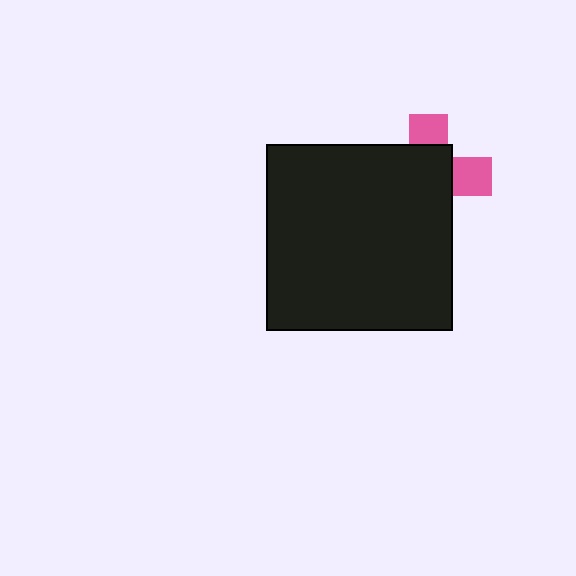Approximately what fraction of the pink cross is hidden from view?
Roughly 68% of the pink cross is hidden behind the black square.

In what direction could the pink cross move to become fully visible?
The pink cross could move toward the upper-right. That would shift it out from behind the black square entirely.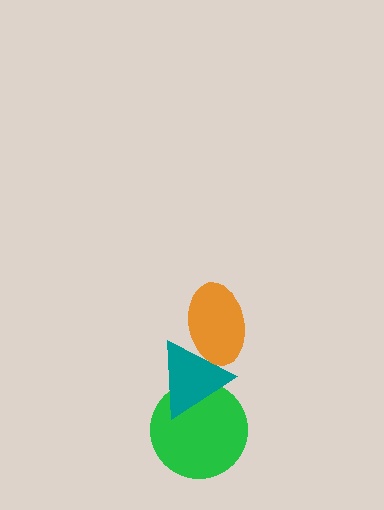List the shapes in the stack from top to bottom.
From top to bottom: the orange ellipse, the teal triangle, the green circle.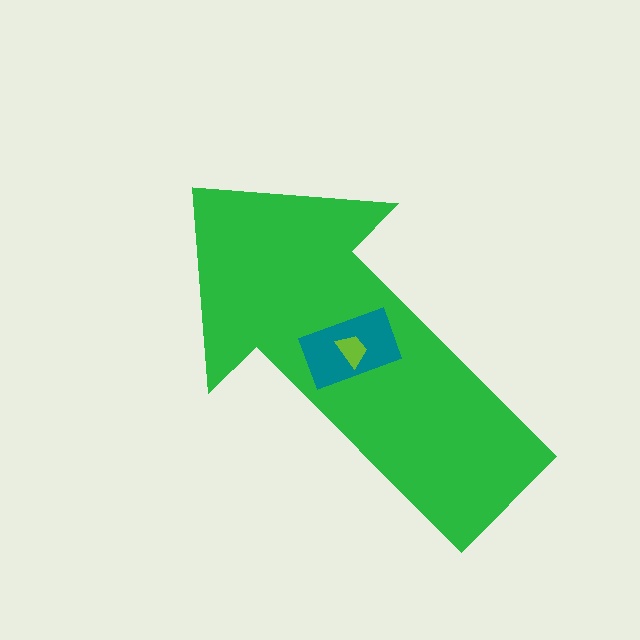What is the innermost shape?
The lime trapezoid.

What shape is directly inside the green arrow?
The teal rectangle.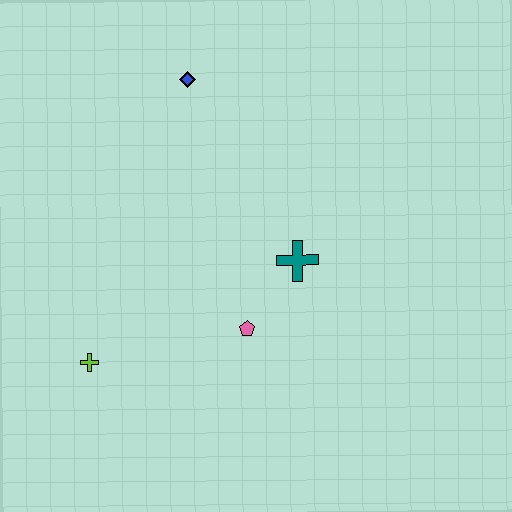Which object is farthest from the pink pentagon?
The blue diamond is farthest from the pink pentagon.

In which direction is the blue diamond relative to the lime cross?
The blue diamond is above the lime cross.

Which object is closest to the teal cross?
The pink pentagon is closest to the teal cross.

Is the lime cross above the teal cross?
No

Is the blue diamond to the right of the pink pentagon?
No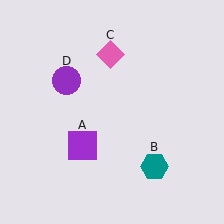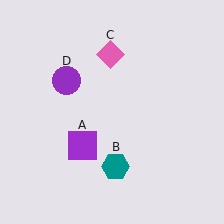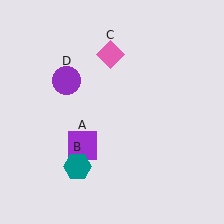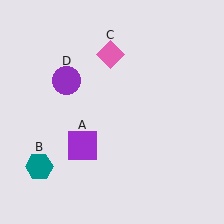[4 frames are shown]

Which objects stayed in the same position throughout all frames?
Purple square (object A) and pink diamond (object C) and purple circle (object D) remained stationary.